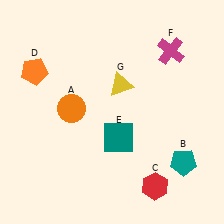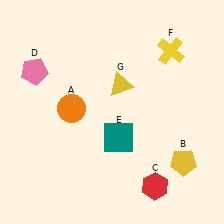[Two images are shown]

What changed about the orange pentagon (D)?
In Image 1, D is orange. In Image 2, it changed to pink.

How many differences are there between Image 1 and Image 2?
There are 3 differences between the two images.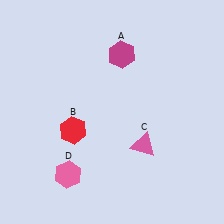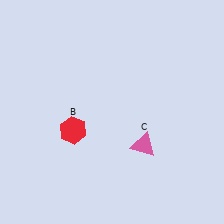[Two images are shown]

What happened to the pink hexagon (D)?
The pink hexagon (D) was removed in Image 2. It was in the bottom-left area of Image 1.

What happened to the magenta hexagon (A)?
The magenta hexagon (A) was removed in Image 2. It was in the top-right area of Image 1.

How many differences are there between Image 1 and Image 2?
There are 2 differences between the two images.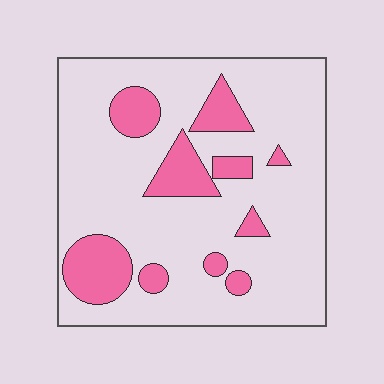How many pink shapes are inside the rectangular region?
10.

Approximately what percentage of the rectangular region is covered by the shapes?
Approximately 20%.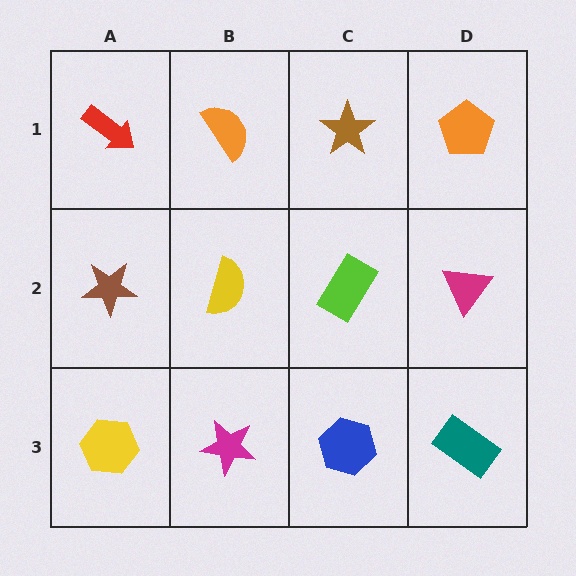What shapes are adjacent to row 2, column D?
An orange pentagon (row 1, column D), a teal rectangle (row 3, column D), a lime rectangle (row 2, column C).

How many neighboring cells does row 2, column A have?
3.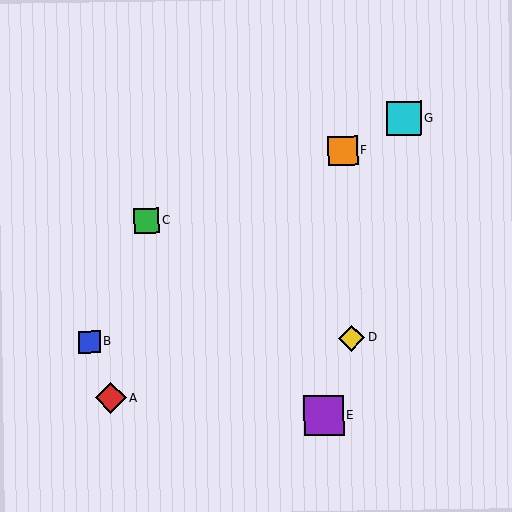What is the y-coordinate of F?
Object F is at y≈151.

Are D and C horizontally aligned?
No, D is at y≈338 and C is at y≈221.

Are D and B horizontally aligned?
Yes, both are at y≈338.